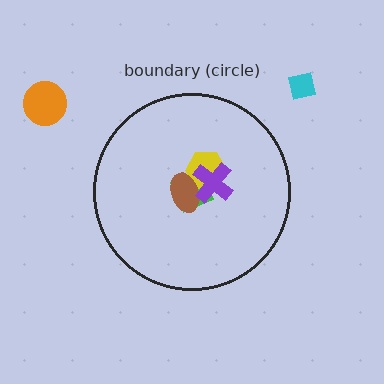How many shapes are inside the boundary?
4 inside, 2 outside.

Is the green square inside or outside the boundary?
Inside.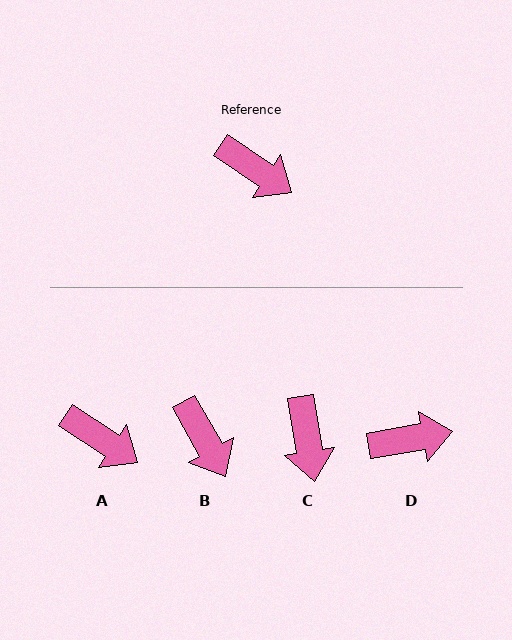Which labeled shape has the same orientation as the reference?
A.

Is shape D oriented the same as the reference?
No, it is off by about 43 degrees.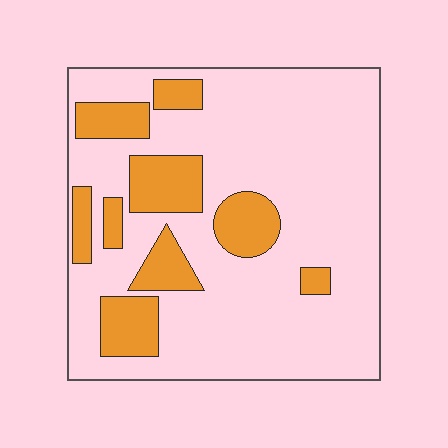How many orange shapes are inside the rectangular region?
9.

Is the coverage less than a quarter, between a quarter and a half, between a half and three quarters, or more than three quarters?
Less than a quarter.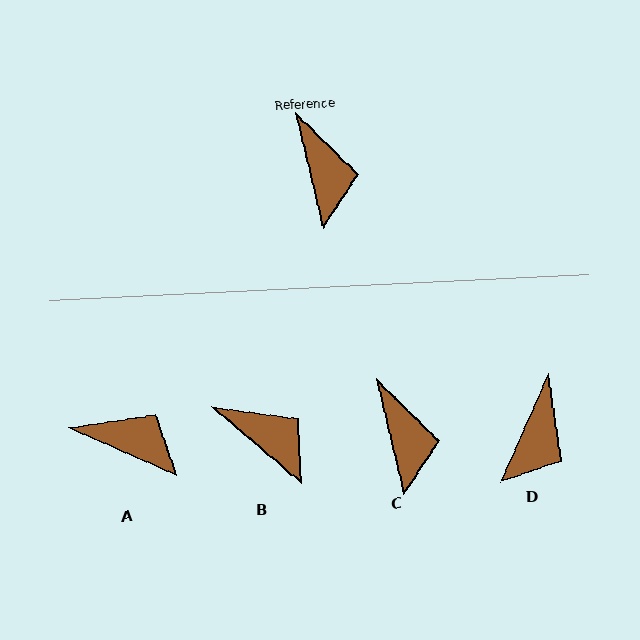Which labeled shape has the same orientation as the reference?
C.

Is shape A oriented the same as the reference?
No, it is off by about 53 degrees.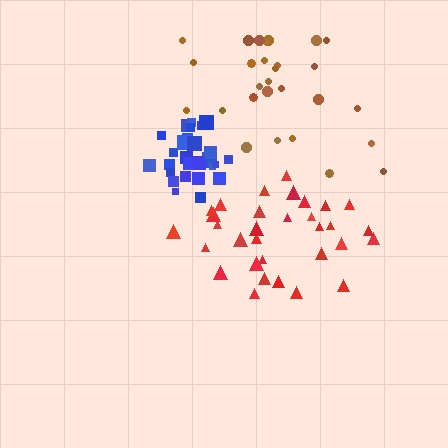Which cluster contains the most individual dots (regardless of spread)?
Red (32).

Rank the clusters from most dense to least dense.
blue, red, brown.